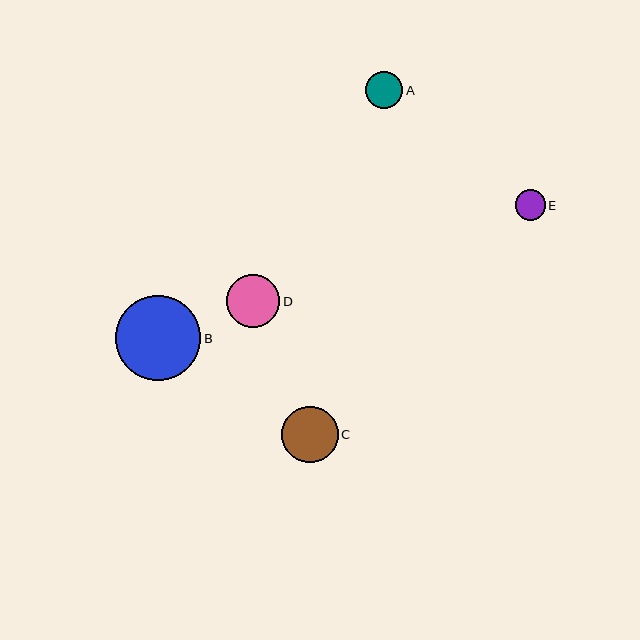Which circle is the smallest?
Circle E is the smallest with a size of approximately 30 pixels.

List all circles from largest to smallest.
From largest to smallest: B, C, D, A, E.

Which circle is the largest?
Circle B is the largest with a size of approximately 85 pixels.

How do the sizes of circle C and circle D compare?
Circle C and circle D are approximately the same size.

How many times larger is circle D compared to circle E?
Circle D is approximately 1.8 times the size of circle E.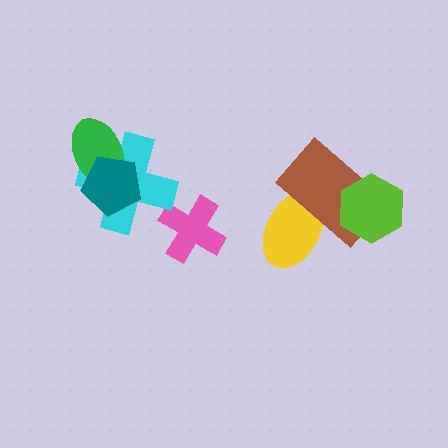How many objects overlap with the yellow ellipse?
1 object overlaps with the yellow ellipse.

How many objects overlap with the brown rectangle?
2 objects overlap with the brown rectangle.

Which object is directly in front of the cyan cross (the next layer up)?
The green ellipse is directly in front of the cyan cross.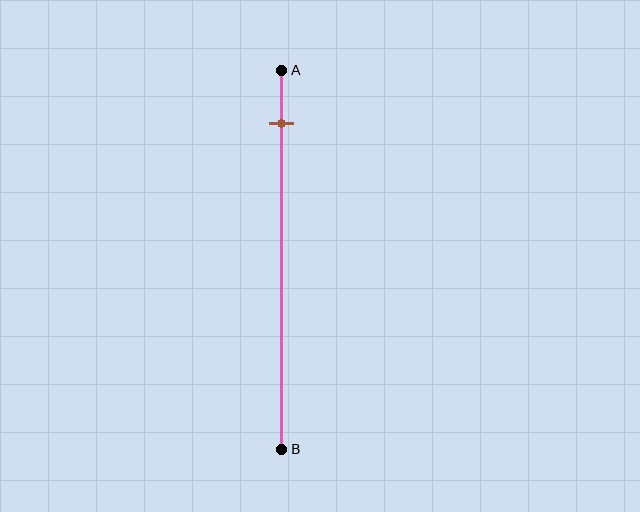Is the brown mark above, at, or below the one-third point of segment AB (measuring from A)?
The brown mark is above the one-third point of segment AB.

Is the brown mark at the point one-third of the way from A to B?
No, the mark is at about 15% from A, not at the 33% one-third point.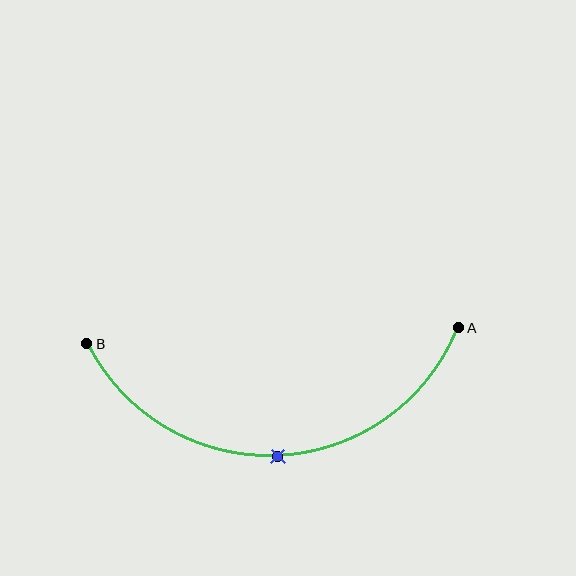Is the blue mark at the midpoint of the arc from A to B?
Yes. The blue mark lies on the arc at equal arc-length from both A and B — it is the arc midpoint.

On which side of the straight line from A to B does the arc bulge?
The arc bulges below the straight line connecting A and B.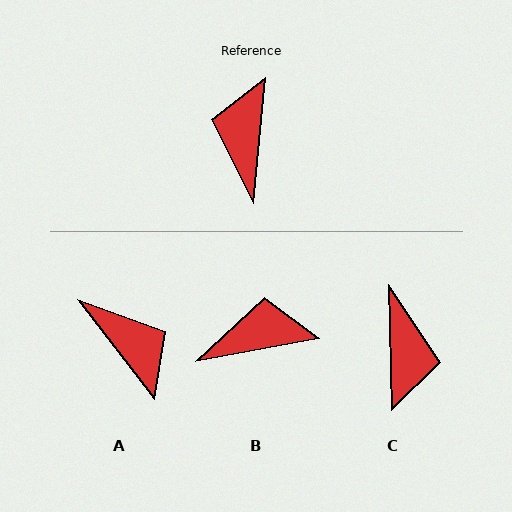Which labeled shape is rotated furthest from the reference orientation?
C, about 173 degrees away.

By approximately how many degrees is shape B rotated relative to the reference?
Approximately 74 degrees clockwise.